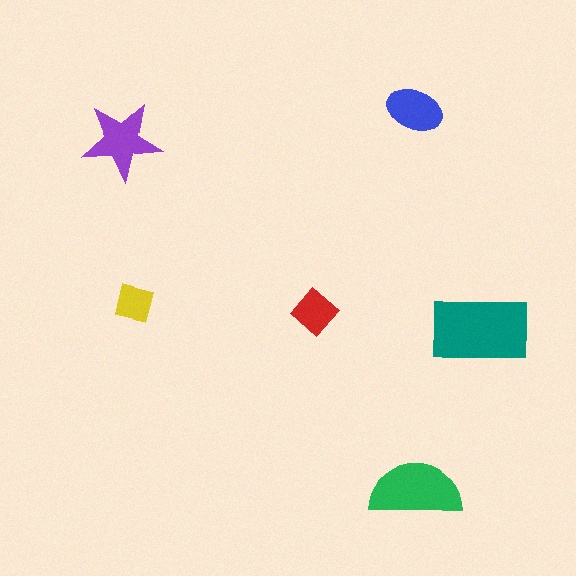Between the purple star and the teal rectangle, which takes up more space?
The teal rectangle.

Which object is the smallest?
The yellow square.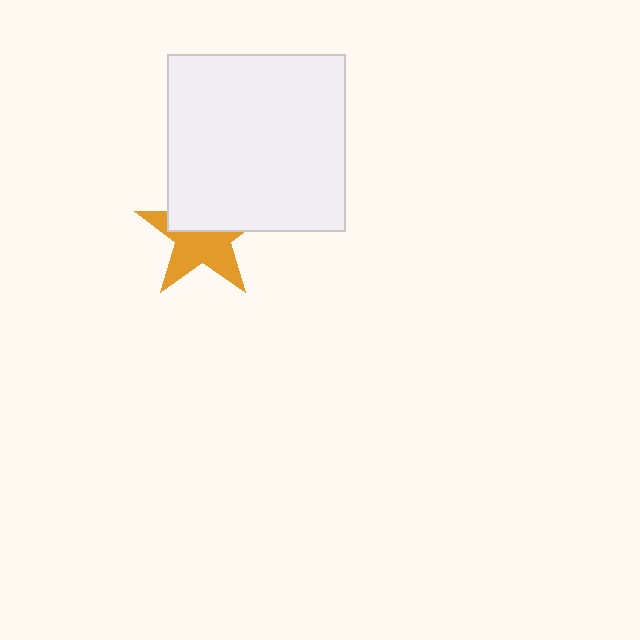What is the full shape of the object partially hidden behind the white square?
The partially hidden object is an orange star.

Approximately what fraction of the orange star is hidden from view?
Roughly 44% of the orange star is hidden behind the white square.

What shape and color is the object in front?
The object in front is a white square.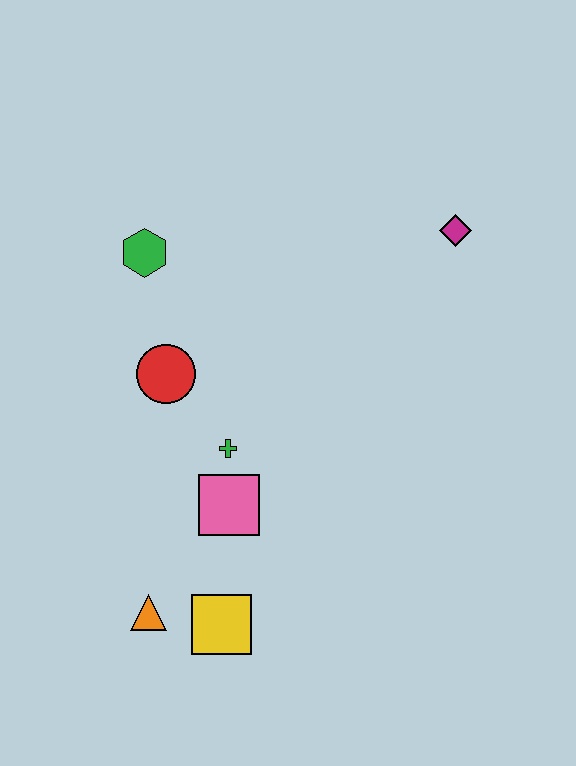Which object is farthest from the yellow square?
The magenta diamond is farthest from the yellow square.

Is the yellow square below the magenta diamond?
Yes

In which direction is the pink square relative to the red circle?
The pink square is below the red circle.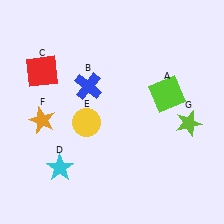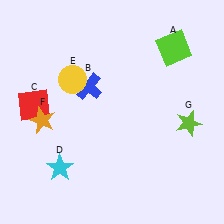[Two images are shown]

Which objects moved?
The objects that moved are: the lime square (A), the red square (C), the yellow circle (E).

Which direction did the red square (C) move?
The red square (C) moved down.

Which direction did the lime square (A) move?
The lime square (A) moved up.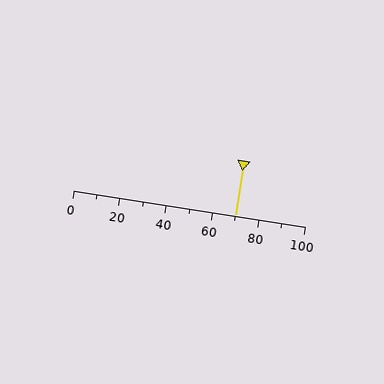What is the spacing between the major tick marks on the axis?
The major ticks are spaced 20 apart.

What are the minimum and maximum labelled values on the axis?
The axis runs from 0 to 100.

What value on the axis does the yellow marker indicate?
The marker indicates approximately 70.